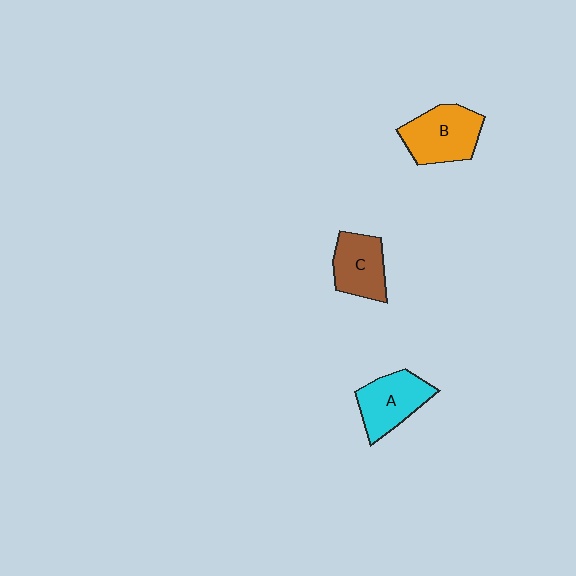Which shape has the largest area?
Shape B (orange).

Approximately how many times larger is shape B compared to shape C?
Approximately 1.2 times.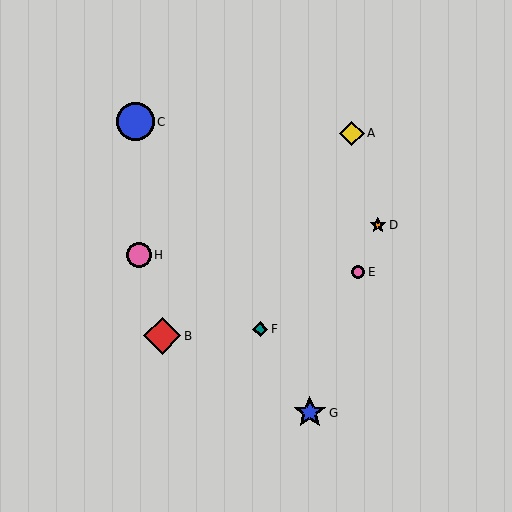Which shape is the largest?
The blue circle (labeled C) is the largest.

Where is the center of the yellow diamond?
The center of the yellow diamond is at (352, 133).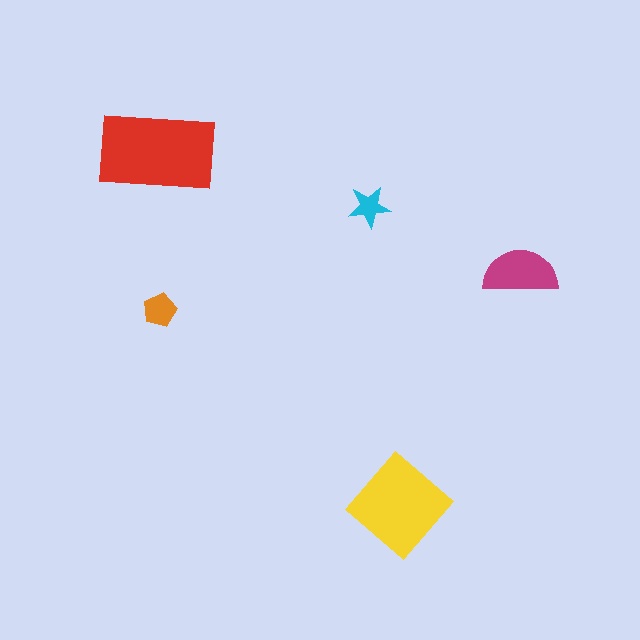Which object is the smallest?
The cyan star.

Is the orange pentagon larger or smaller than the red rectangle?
Smaller.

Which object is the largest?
The red rectangle.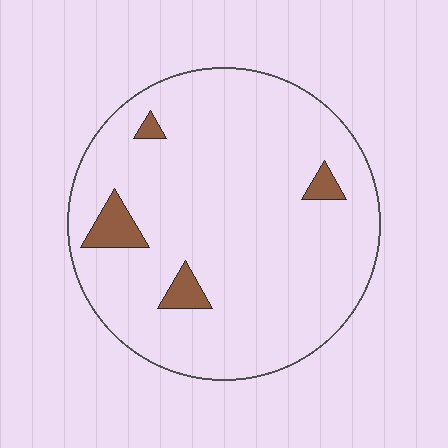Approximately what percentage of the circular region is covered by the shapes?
Approximately 5%.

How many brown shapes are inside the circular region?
4.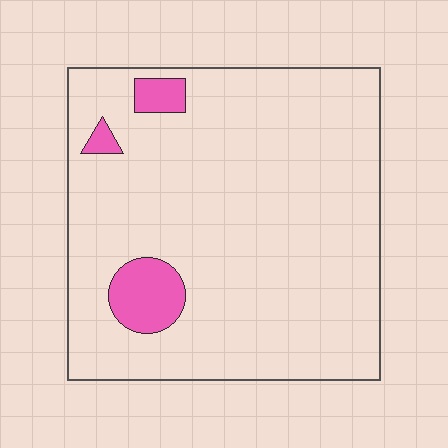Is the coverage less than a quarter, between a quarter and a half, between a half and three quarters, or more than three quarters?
Less than a quarter.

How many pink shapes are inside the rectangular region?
3.